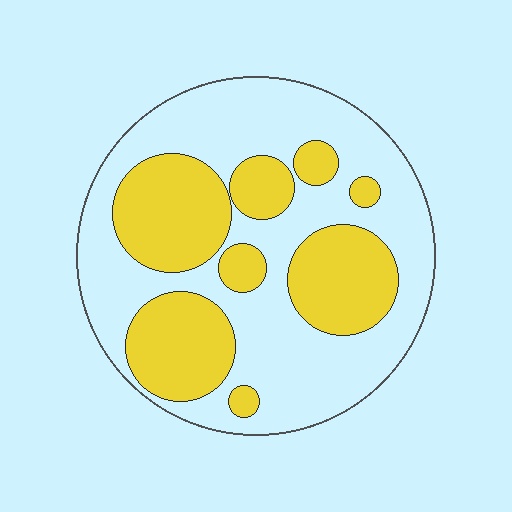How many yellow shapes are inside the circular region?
8.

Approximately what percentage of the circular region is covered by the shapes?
Approximately 40%.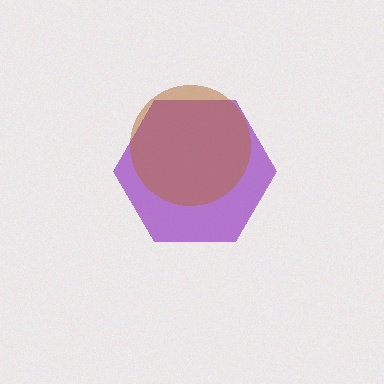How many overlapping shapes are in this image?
There are 2 overlapping shapes in the image.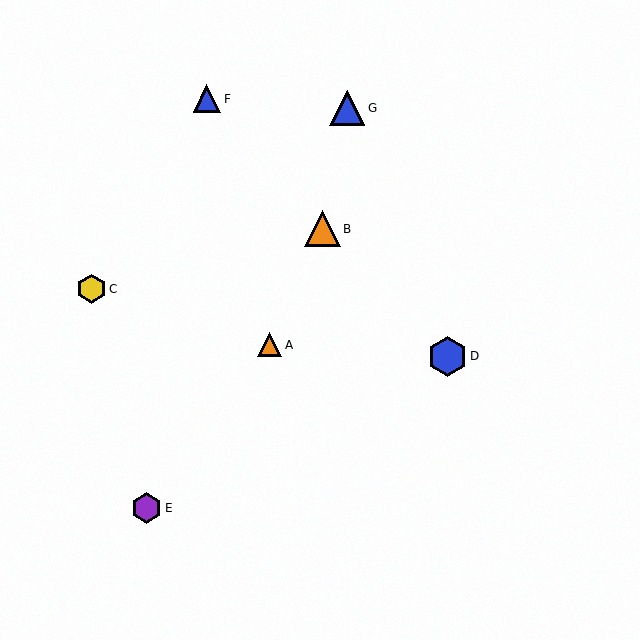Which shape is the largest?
The blue hexagon (labeled D) is the largest.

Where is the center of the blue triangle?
The center of the blue triangle is at (207, 99).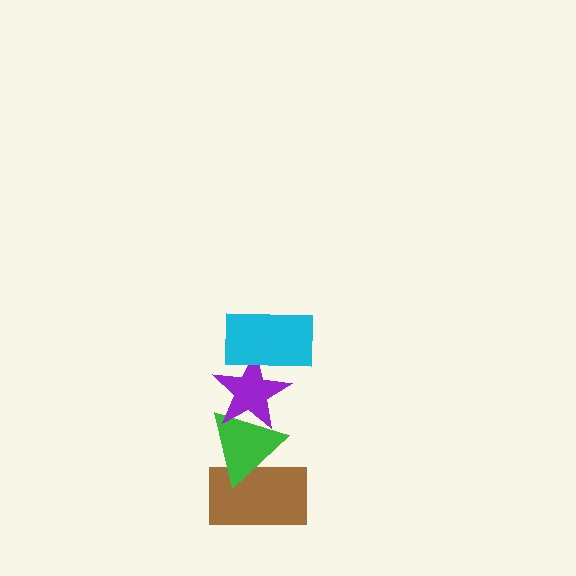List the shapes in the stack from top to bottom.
From top to bottom: the cyan rectangle, the purple star, the green triangle, the brown rectangle.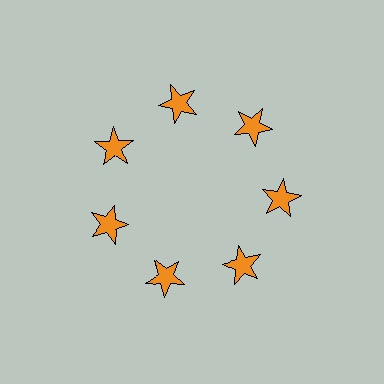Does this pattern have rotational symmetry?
Yes, this pattern has 7-fold rotational symmetry. It looks the same after rotating 51 degrees around the center.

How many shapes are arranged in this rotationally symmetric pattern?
There are 7 shapes, arranged in 7 groups of 1.